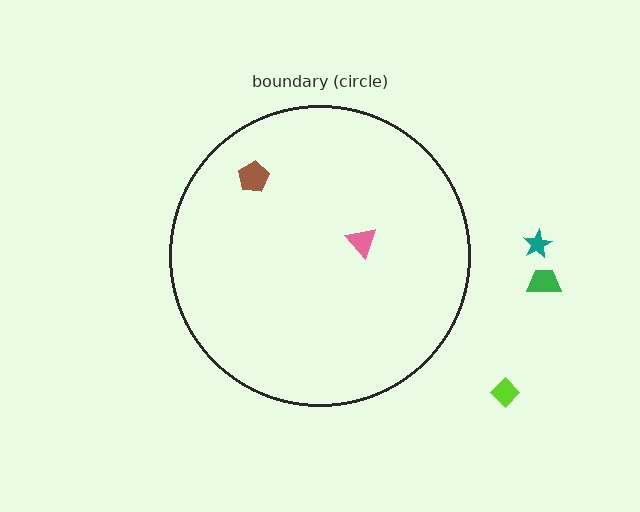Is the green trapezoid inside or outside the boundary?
Outside.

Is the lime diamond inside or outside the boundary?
Outside.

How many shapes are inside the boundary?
2 inside, 3 outside.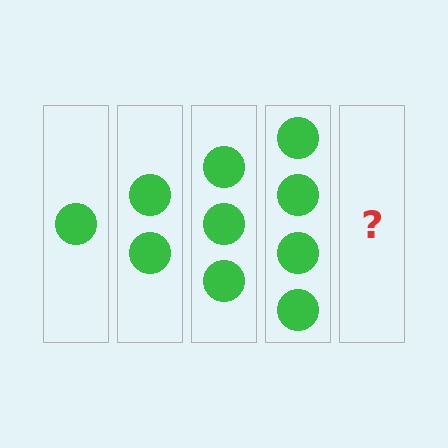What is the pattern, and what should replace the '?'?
The pattern is that each step adds one more circle. The '?' should be 5 circles.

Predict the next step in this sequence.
The next step is 5 circles.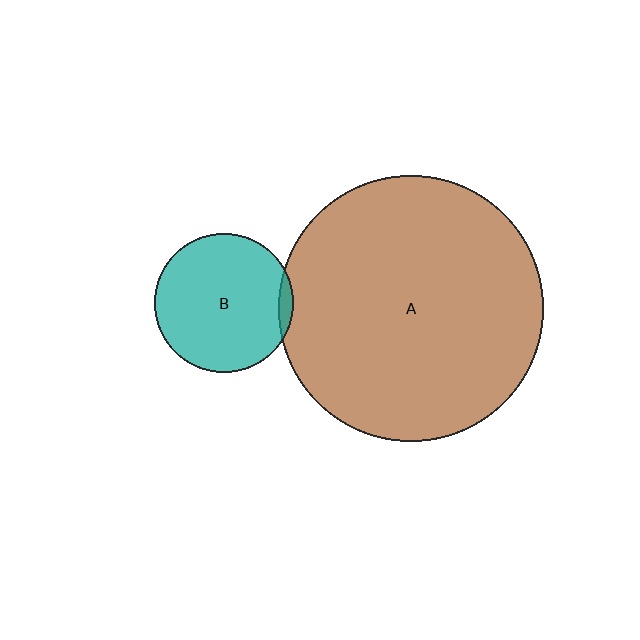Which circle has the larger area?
Circle A (brown).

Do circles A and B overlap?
Yes.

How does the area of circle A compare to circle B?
Approximately 3.6 times.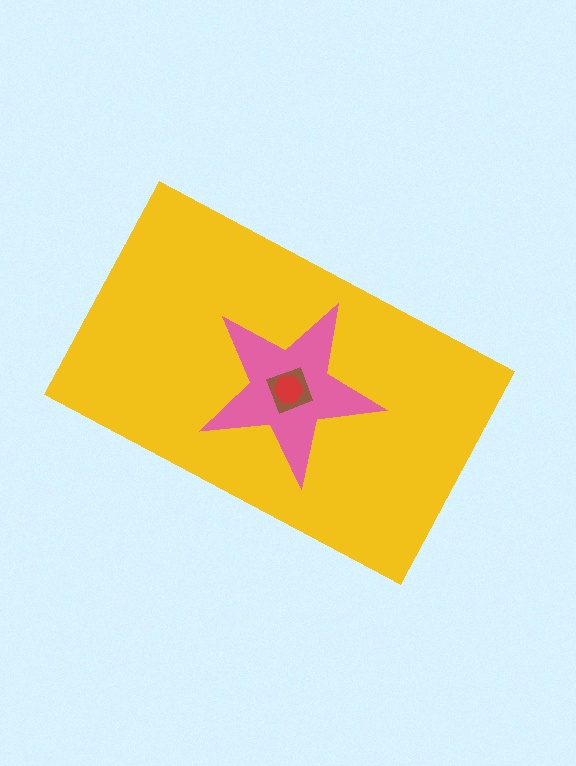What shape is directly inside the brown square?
The red hexagon.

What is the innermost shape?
The red hexagon.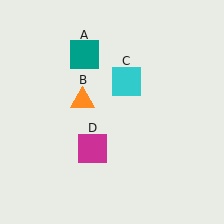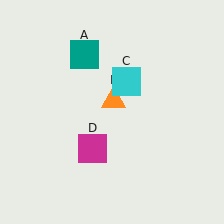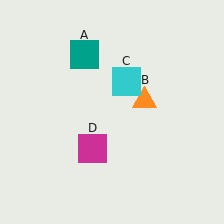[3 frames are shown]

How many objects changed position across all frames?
1 object changed position: orange triangle (object B).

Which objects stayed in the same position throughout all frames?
Teal square (object A) and cyan square (object C) and magenta square (object D) remained stationary.